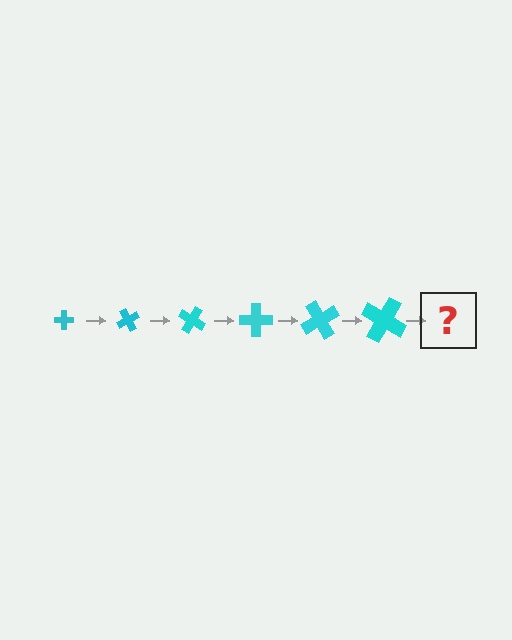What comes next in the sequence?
The next element should be a cross, larger than the previous one and rotated 360 degrees from the start.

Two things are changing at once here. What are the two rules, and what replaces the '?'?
The two rules are that the cross grows larger each step and it rotates 60 degrees each step. The '?' should be a cross, larger than the previous one and rotated 360 degrees from the start.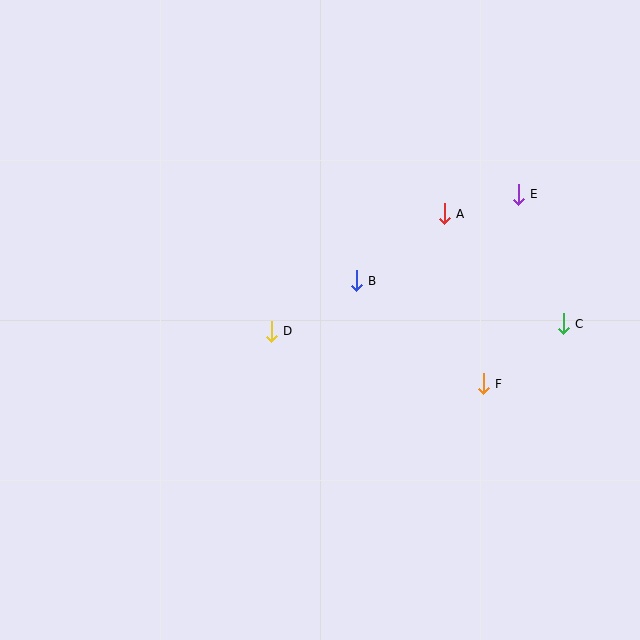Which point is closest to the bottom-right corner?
Point F is closest to the bottom-right corner.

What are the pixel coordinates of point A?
Point A is at (444, 214).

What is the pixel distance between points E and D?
The distance between E and D is 282 pixels.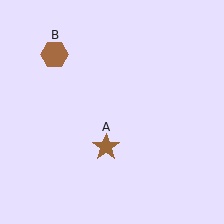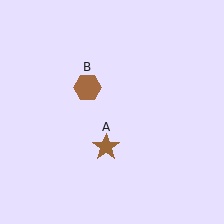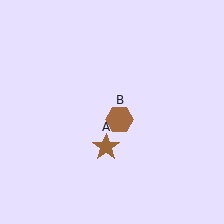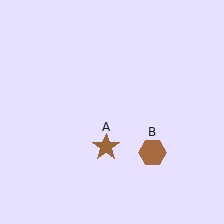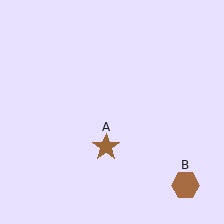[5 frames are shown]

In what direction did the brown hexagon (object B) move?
The brown hexagon (object B) moved down and to the right.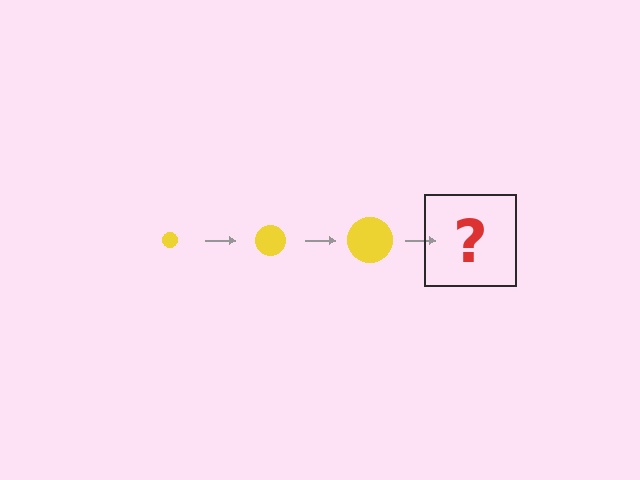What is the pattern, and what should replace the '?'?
The pattern is that the circle gets progressively larger each step. The '?' should be a yellow circle, larger than the previous one.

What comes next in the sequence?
The next element should be a yellow circle, larger than the previous one.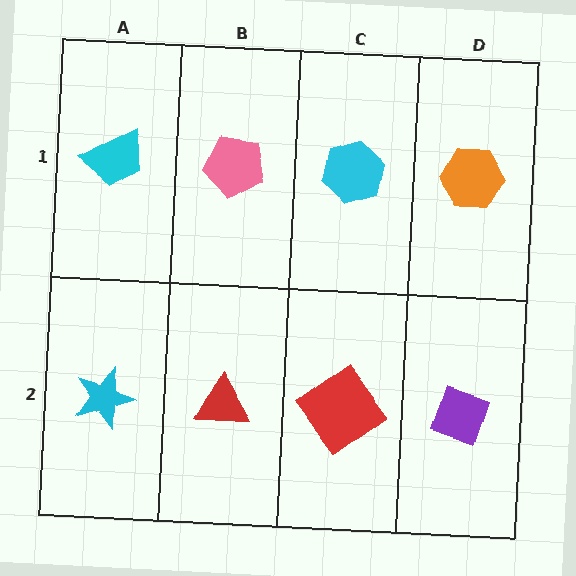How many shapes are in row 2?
4 shapes.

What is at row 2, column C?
A red diamond.